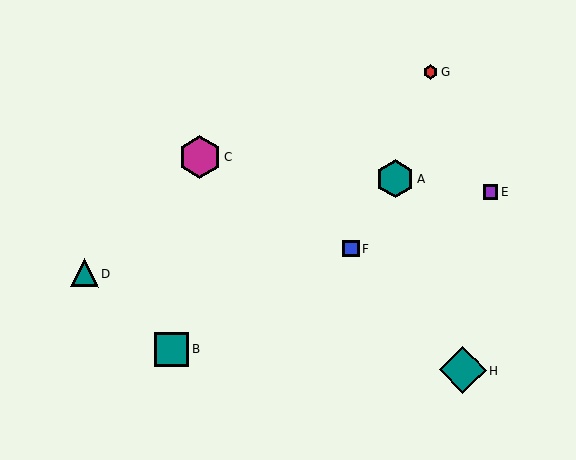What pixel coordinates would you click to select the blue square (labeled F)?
Click at (351, 249) to select the blue square F.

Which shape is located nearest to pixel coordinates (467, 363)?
The teal diamond (labeled H) at (462, 370) is nearest to that location.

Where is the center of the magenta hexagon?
The center of the magenta hexagon is at (200, 157).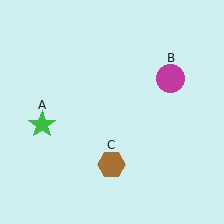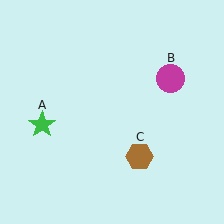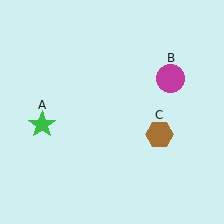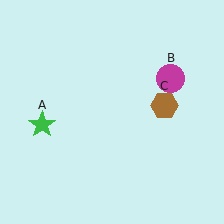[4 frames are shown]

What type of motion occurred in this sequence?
The brown hexagon (object C) rotated counterclockwise around the center of the scene.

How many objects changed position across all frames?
1 object changed position: brown hexagon (object C).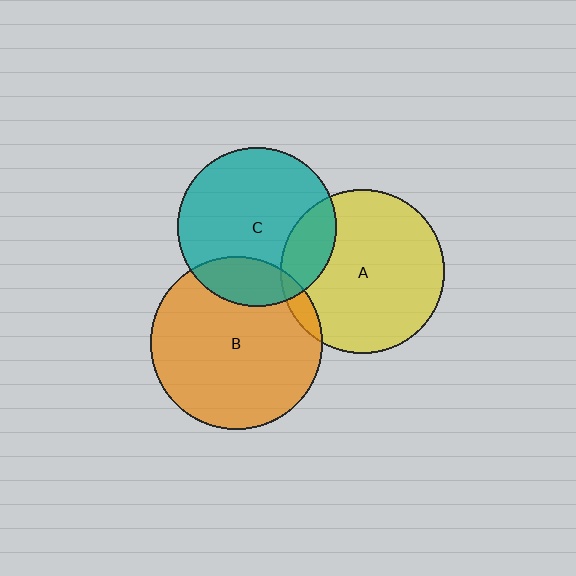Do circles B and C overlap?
Yes.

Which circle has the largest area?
Circle B (orange).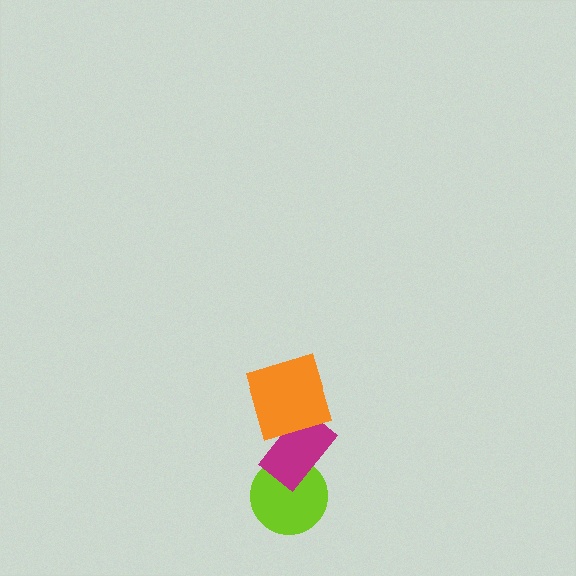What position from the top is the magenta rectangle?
The magenta rectangle is 2nd from the top.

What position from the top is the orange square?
The orange square is 1st from the top.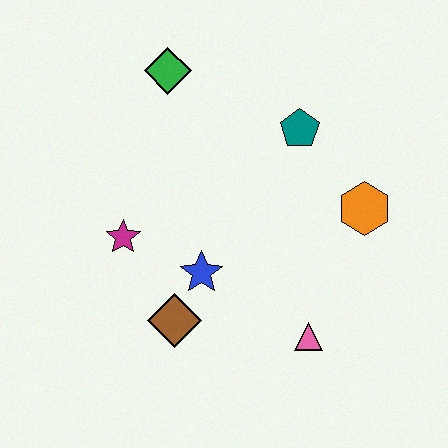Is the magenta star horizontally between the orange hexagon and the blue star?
No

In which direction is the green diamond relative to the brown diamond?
The green diamond is above the brown diamond.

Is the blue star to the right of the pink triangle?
No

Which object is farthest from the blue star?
The green diamond is farthest from the blue star.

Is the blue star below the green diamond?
Yes